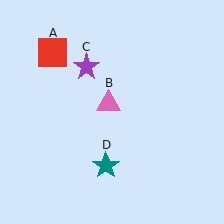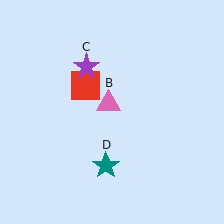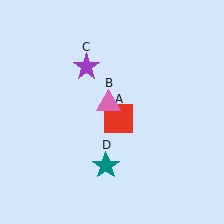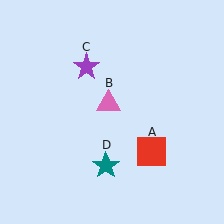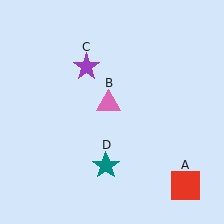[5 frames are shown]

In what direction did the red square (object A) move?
The red square (object A) moved down and to the right.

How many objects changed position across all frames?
1 object changed position: red square (object A).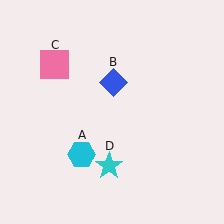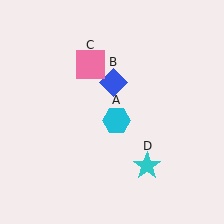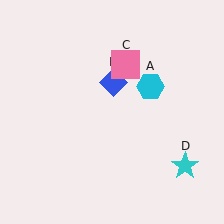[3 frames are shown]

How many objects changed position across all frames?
3 objects changed position: cyan hexagon (object A), pink square (object C), cyan star (object D).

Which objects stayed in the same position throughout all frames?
Blue diamond (object B) remained stationary.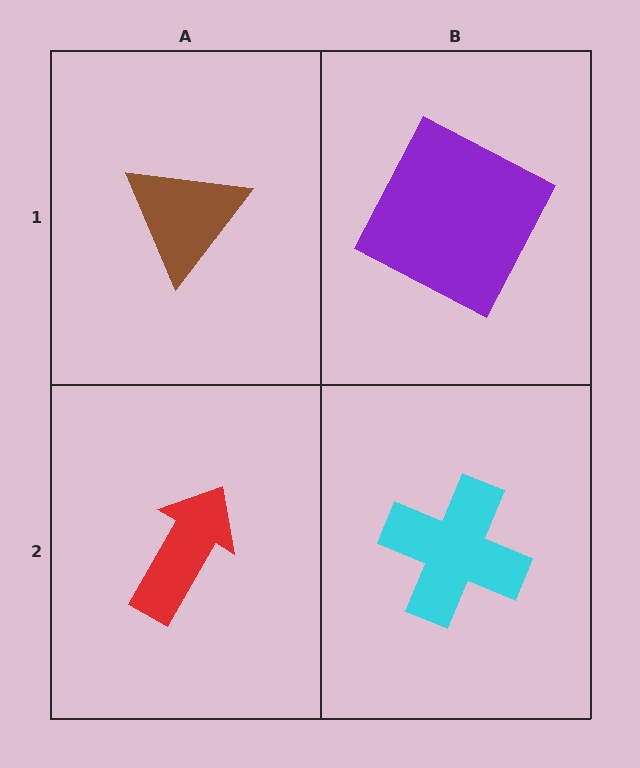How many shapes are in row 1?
2 shapes.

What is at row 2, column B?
A cyan cross.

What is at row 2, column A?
A red arrow.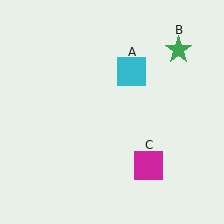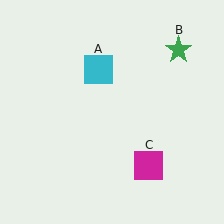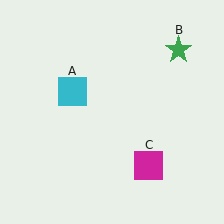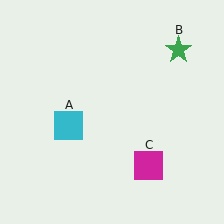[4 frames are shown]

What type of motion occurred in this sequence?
The cyan square (object A) rotated counterclockwise around the center of the scene.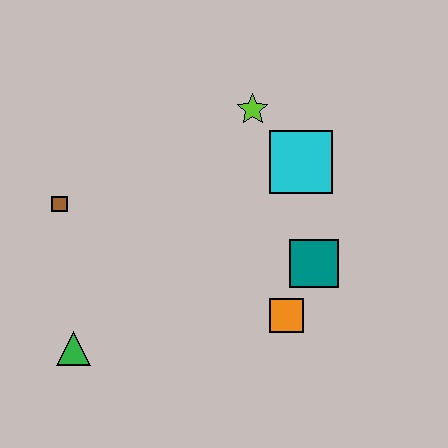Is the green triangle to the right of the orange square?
No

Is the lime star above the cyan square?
Yes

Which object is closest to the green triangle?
The brown square is closest to the green triangle.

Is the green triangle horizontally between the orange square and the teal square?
No